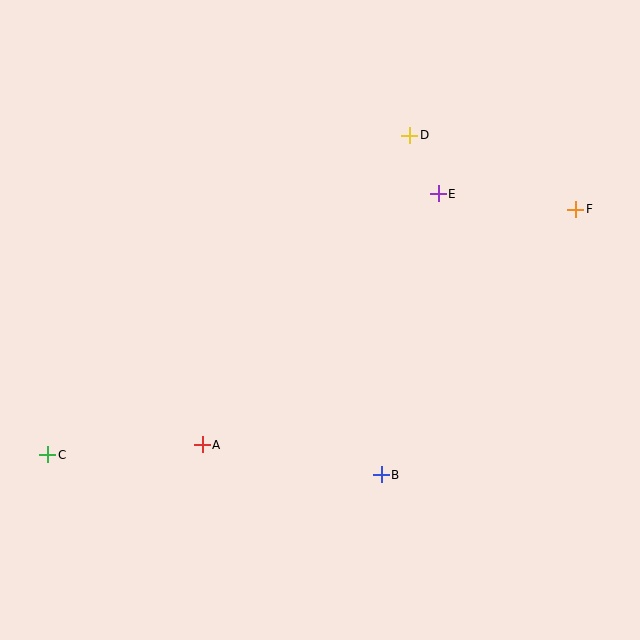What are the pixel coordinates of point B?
Point B is at (381, 475).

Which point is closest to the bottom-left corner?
Point C is closest to the bottom-left corner.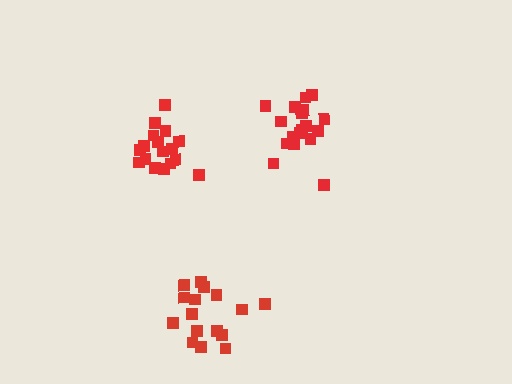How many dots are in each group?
Group 1: 17 dots, Group 2: 20 dots, Group 3: 17 dots (54 total).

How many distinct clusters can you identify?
There are 3 distinct clusters.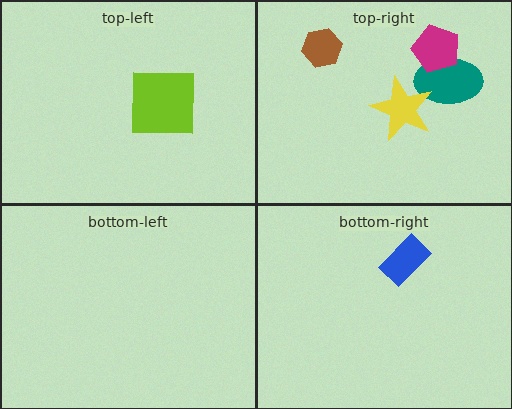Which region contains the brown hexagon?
The top-right region.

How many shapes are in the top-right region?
4.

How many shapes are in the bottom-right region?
1.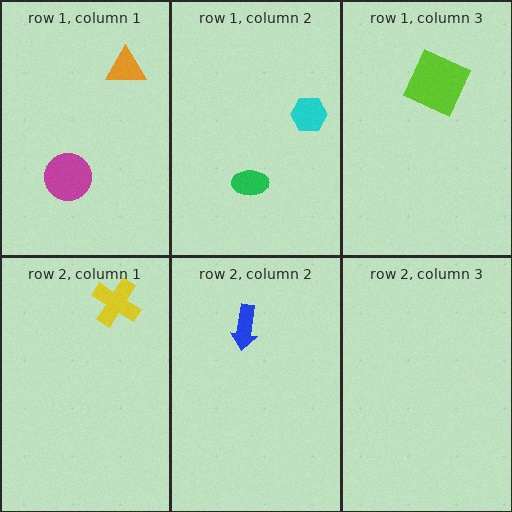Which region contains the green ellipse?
The row 1, column 2 region.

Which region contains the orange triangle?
The row 1, column 1 region.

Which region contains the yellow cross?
The row 2, column 1 region.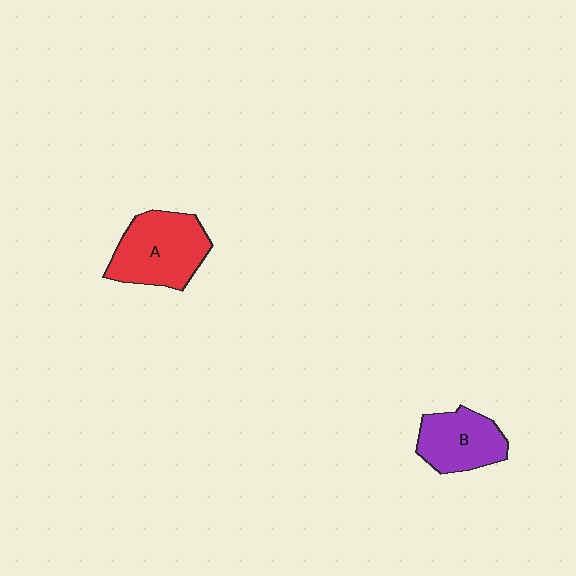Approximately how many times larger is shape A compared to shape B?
Approximately 1.3 times.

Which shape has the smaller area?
Shape B (purple).